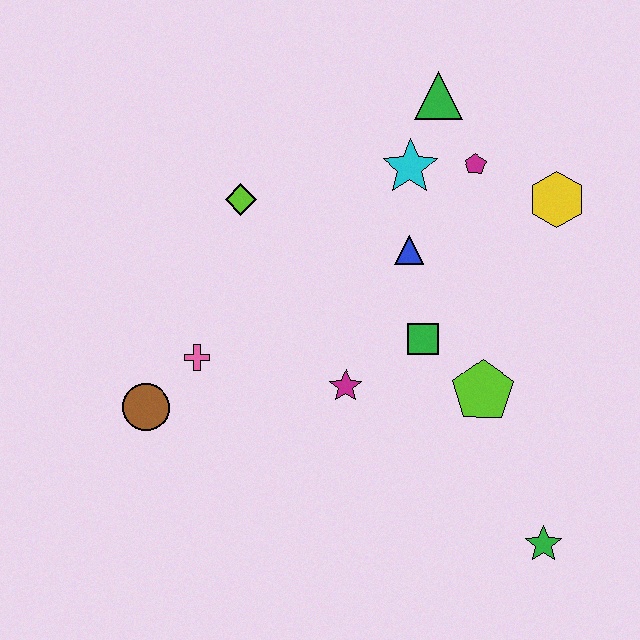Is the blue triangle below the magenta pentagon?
Yes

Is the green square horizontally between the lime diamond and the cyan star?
No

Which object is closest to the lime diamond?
The pink cross is closest to the lime diamond.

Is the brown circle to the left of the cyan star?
Yes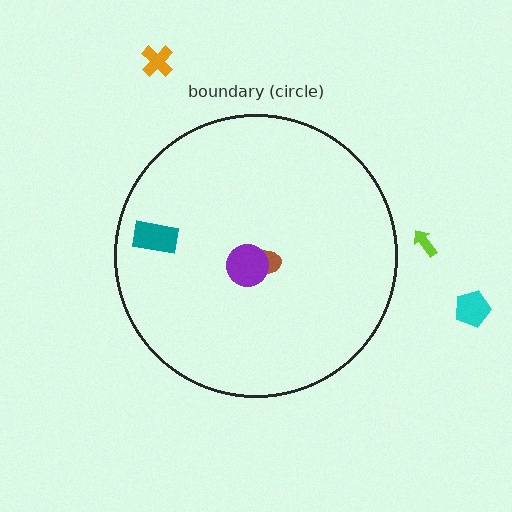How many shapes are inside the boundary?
3 inside, 3 outside.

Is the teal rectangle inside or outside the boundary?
Inside.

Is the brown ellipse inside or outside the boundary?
Inside.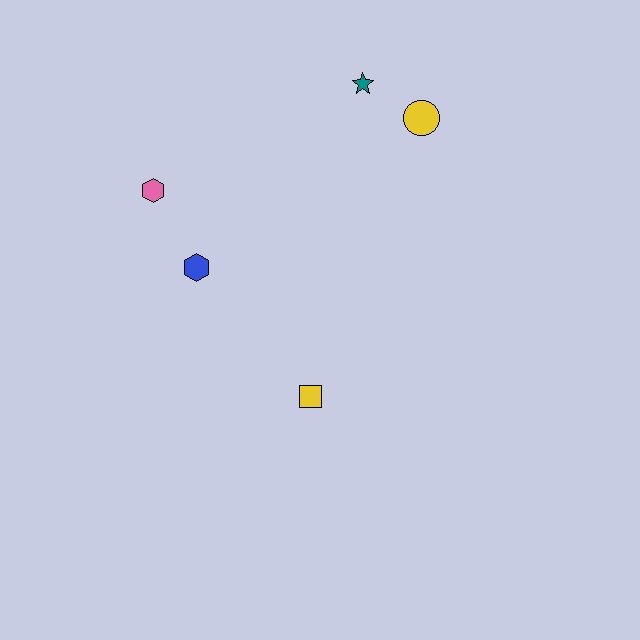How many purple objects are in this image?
There are no purple objects.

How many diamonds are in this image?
There are no diamonds.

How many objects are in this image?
There are 5 objects.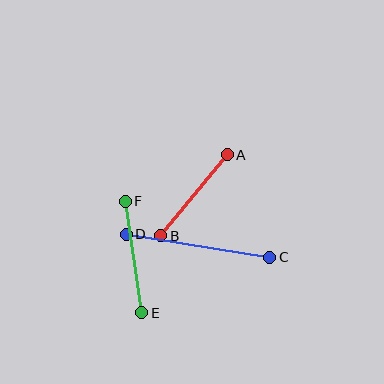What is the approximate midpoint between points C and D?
The midpoint is at approximately (198, 246) pixels.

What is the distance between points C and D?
The distance is approximately 145 pixels.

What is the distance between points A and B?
The distance is approximately 105 pixels.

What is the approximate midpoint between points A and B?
The midpoint is at approximately (194, 195) pixels.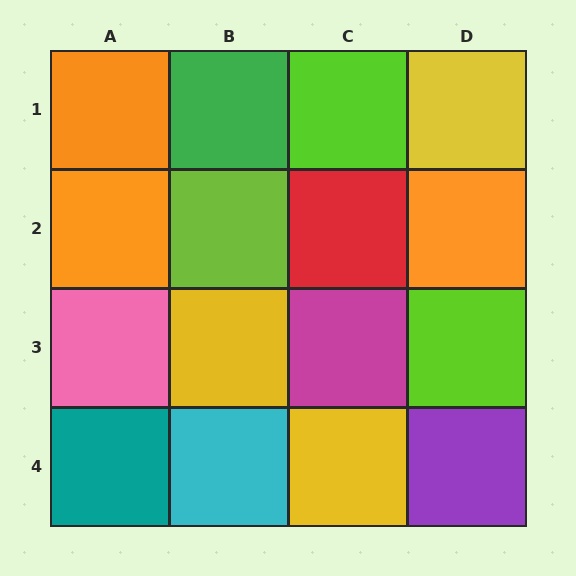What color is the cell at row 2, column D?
Orange.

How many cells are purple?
1 cell is purple.